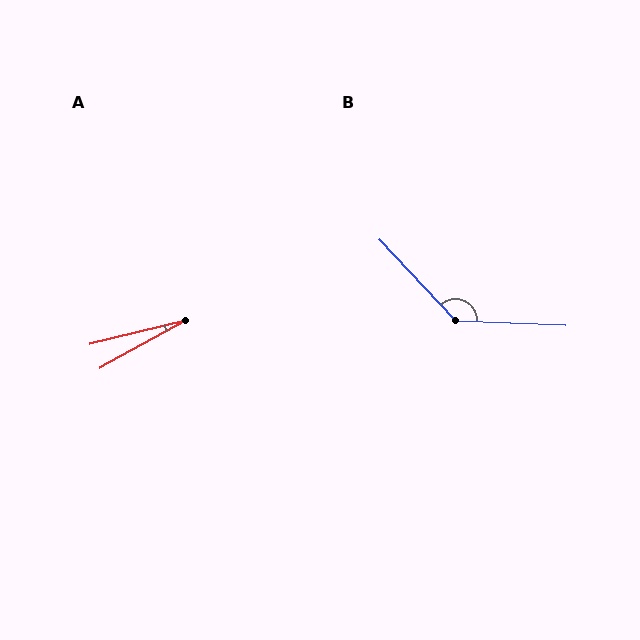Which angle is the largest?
B, at approximately 136 degrees.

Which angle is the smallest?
A, at approximately 15 degrees.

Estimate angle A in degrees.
Approximately 15 degrees.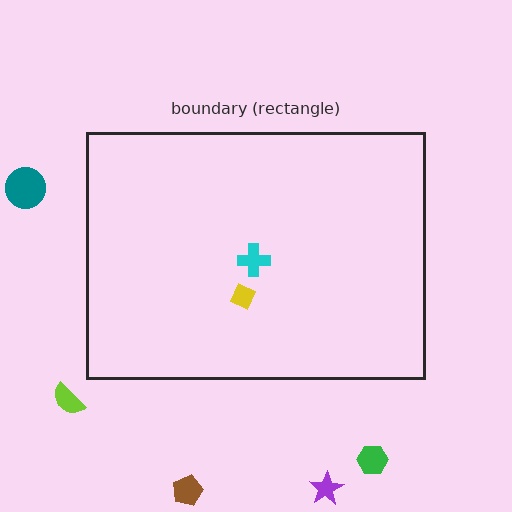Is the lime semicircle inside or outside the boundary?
Outside.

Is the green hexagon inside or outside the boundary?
Outside.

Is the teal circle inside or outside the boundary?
Outside.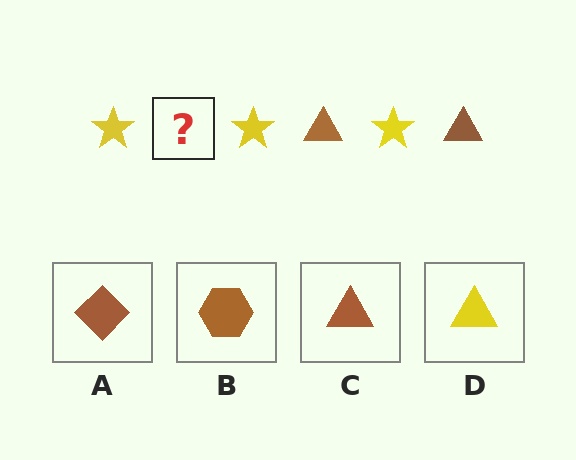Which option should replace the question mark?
Option C.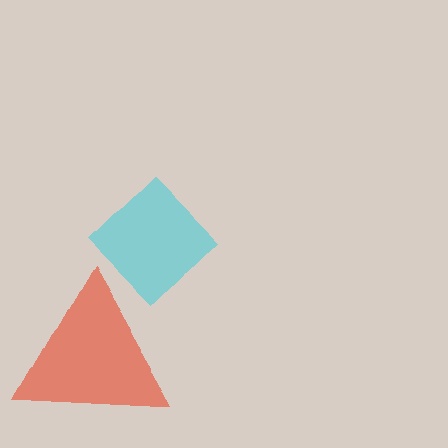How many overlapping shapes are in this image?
There are 2 overlapping shapes in the image.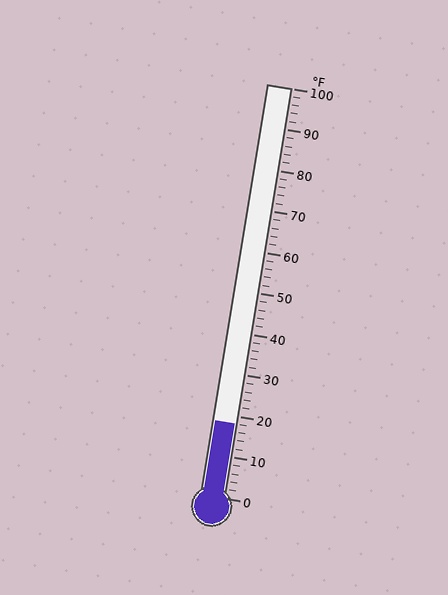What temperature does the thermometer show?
The thermometer shows approximately 18°F.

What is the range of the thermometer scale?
The thermometer scale ranges from 0°F to 100°F.